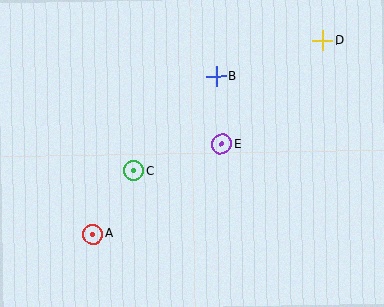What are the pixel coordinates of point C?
Point C is at (134, 171).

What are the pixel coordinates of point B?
Point B is at (216, 76).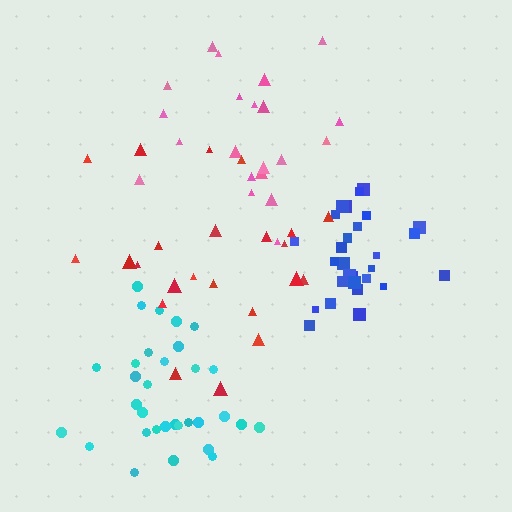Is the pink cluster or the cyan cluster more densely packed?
Cyan.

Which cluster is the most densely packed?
Blue.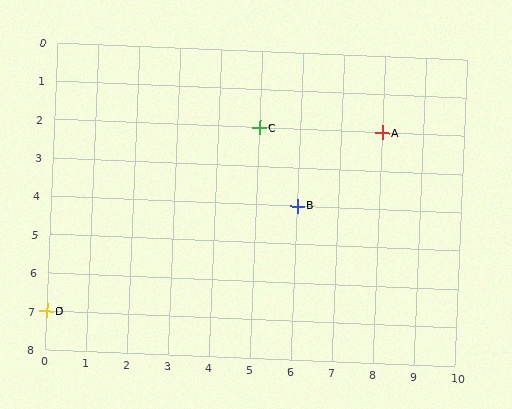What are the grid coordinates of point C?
Point C is at grid coordinates (5, 2).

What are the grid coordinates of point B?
Point B is at grid coordinates (6, 4).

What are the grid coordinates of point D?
Point D is at grid coordinates (0, 7).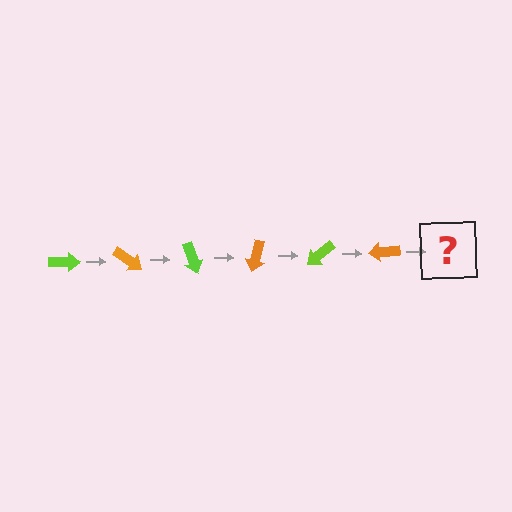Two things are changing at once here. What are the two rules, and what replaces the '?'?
The two rules are that it rotates 35 degrees each step and the color cycles through lime and orange. The '?' should be a lime arrow, rotated 210 degrees from the start.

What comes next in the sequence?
The next element should be a lime arrow, rotated 210 degrees from the start.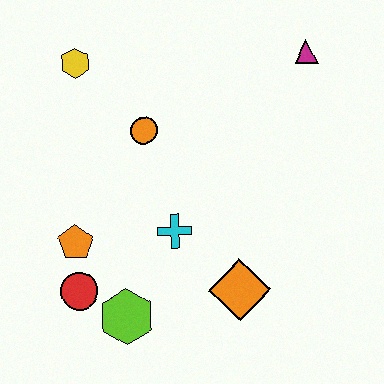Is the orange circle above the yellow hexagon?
No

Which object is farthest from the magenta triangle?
The red circle is farthest from the magenta triangle.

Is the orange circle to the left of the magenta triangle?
Yes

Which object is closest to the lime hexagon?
The red circle is closest to the lime hexagon.